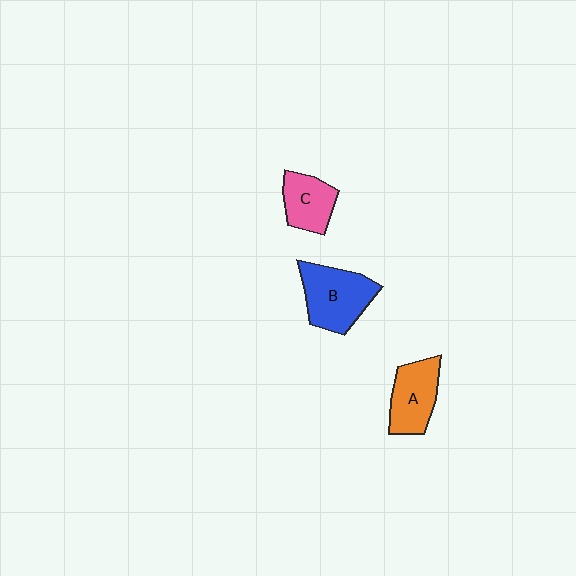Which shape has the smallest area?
Shape C (pink).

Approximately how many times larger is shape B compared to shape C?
Approximately 1.5 times.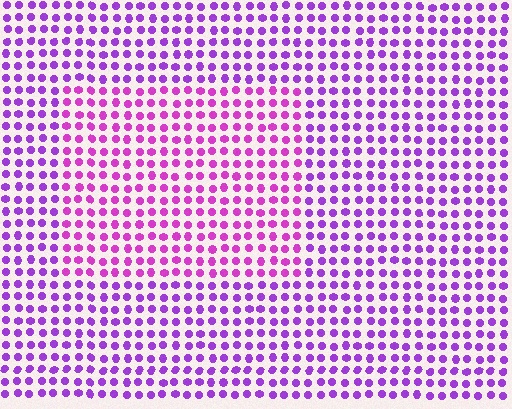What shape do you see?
I see a rectangle.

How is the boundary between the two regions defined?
The boundary is defined purely by a slight shift in hue (about 26 degrees). Spacing, size, and orientation are identical on both sides.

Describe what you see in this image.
The image is filled with small purple elements in a uniform arrangement. A rectangle-shaped region is visible where the elements are tinted to a slightly different hue, forming a subtle color boundary.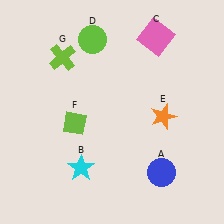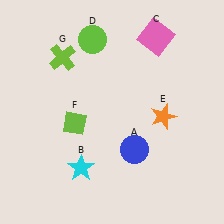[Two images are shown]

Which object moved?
The blue circle (A) moved left.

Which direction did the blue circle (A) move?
The blue circle (A) moved left.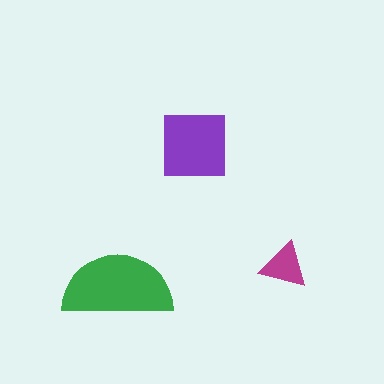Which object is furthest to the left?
The green semicircle is leftmost.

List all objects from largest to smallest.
The green semicircle, the purple square, the magenta triangle.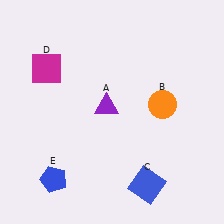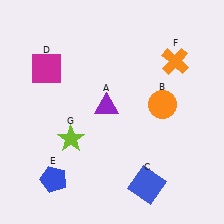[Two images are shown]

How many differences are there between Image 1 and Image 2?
There are 2 differences between the two images.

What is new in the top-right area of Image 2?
An orange cross (F) was added in the top-right area of Image 2.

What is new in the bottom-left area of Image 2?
A lime star (G) was added in the bottom-left area of Image 2.